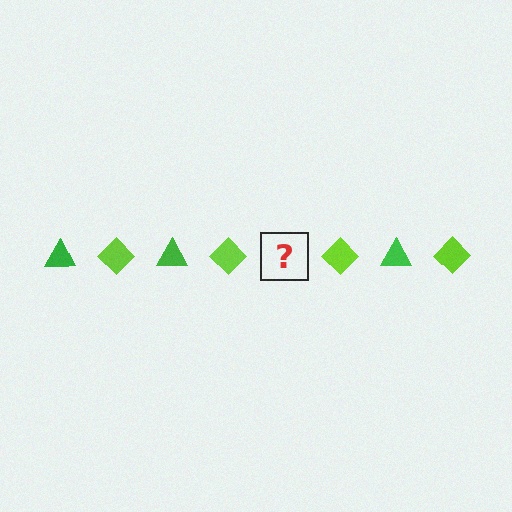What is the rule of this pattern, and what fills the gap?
The rule is that the pattern alternates between green triangle and lime diamond. The gap should be filled with a green triangle.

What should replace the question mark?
The question mark should be replaced with a green triangle.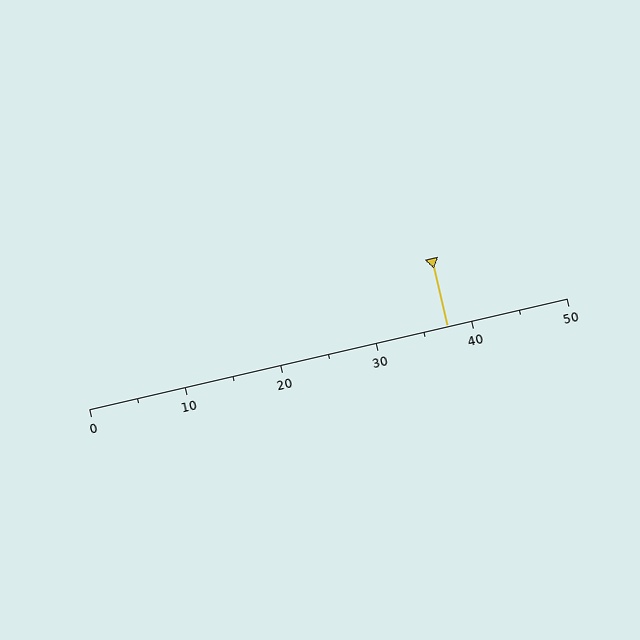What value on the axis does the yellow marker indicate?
The marker indicates approximately 37.5.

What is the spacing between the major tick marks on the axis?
The major ticks are spaced 10 apart.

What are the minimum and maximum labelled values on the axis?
The axis runs from 0 to 50.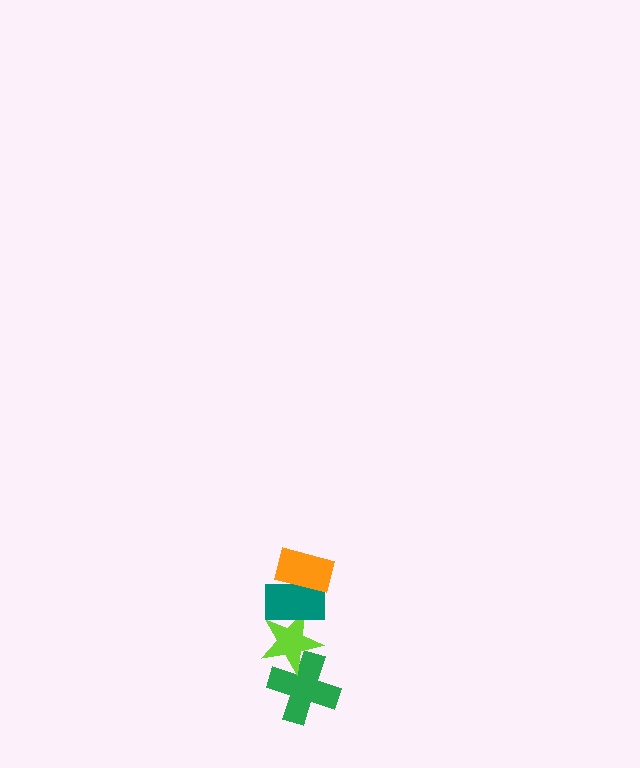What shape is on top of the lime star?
The teal rectangle is on top of the lime star.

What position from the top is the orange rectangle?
The orange rectangle is 1st from the top.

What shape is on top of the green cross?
The lime star is on top of the green cross.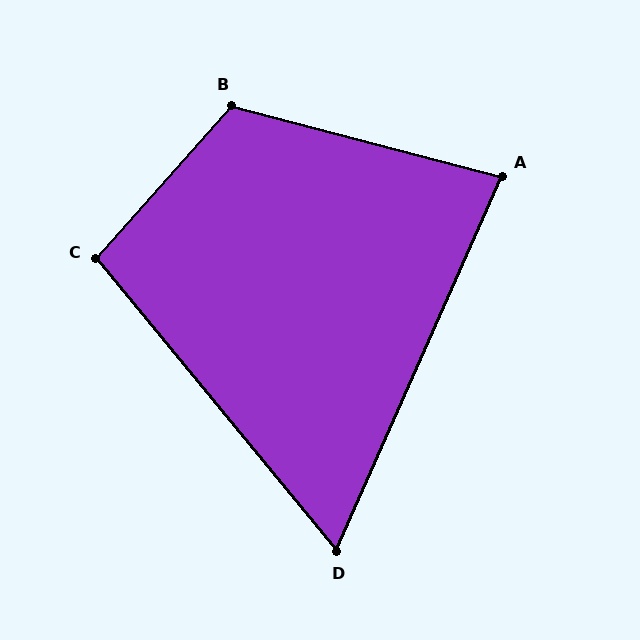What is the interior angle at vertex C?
Approximately 99 degrees (obtuse).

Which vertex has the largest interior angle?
B, at approximately 117 degrees.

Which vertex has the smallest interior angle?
D, at approximately 63 degrees.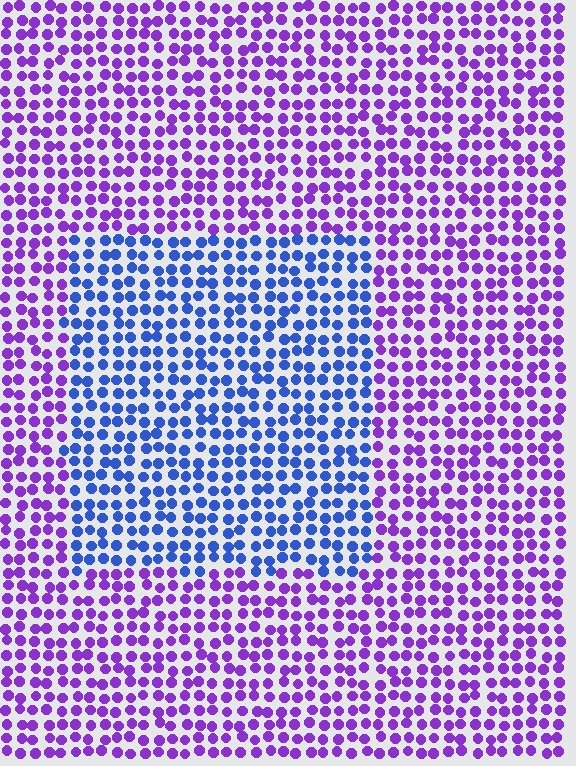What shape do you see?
I see a rectangle.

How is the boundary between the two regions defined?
The boundary is defined purely by a slight shift in hue (about 50 degrees). Spacing, size, and orientation are identical on both sides.